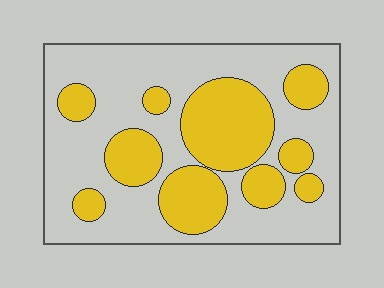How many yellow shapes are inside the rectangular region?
10.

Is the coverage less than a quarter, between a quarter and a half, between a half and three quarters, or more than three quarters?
Between a quarter and a half.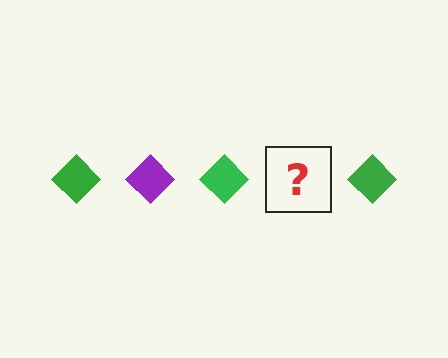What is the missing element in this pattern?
The missing element is a purple diamond.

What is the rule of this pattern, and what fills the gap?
The rule is that the pattern cycles through green, purple diamonds. The gap should be filled with a purple diamond.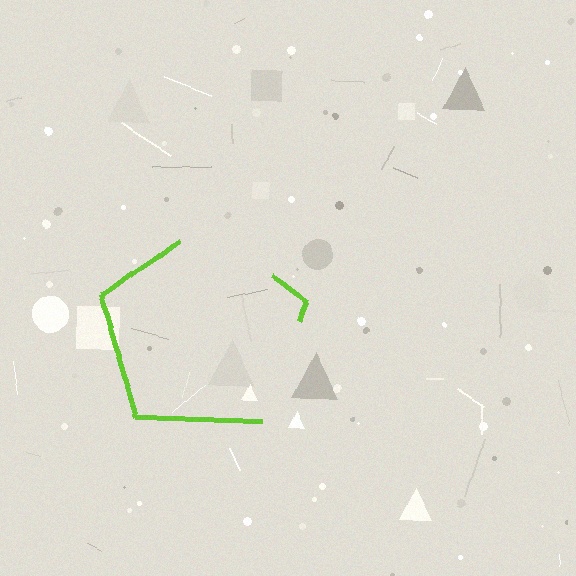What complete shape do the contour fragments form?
The contour fragments form a pentagon.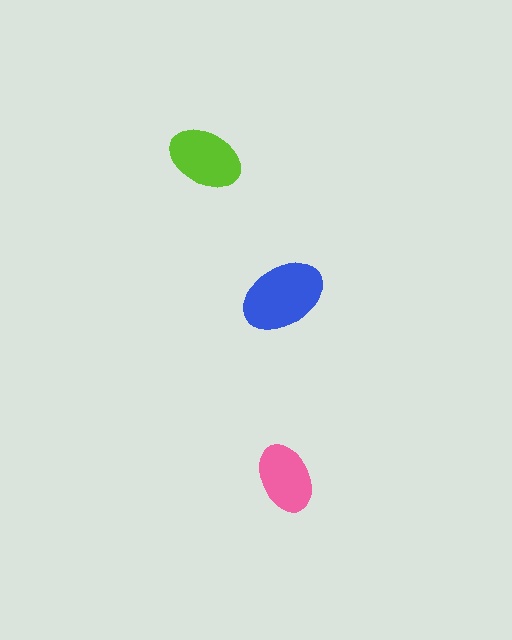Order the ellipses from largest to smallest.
the blue one, the lime one, the pink one.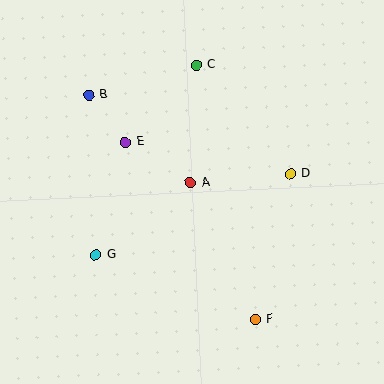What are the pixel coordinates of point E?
Point E is at (125, 142).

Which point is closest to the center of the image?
Point A at (190, 183) is closest to the center.